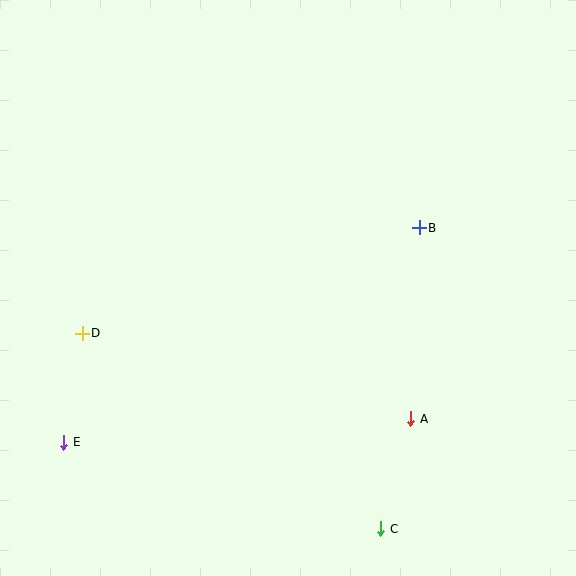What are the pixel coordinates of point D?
Point D is at (82, 333).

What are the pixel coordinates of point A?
Point A is at (411, 419).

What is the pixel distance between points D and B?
The distance between D and B is 353 pixels.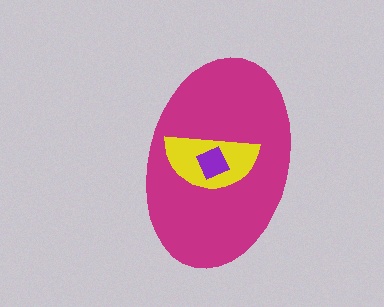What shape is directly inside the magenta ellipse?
The yellow semicircle.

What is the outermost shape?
The magenta ellipse.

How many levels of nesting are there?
3.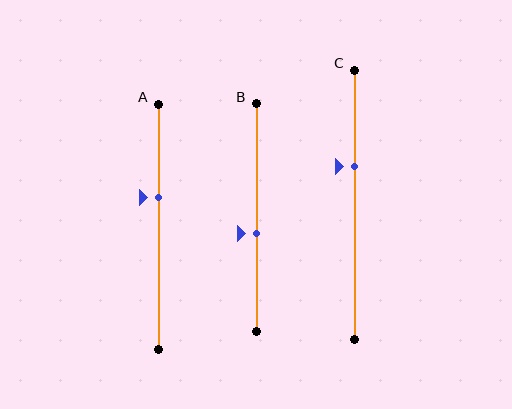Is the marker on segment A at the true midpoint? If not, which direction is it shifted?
No, the marker on segment A is shifted upward by about 12% of the segment length.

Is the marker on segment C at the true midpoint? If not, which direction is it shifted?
No, the marker on segment C is shifted upward by about 14% of the segment length.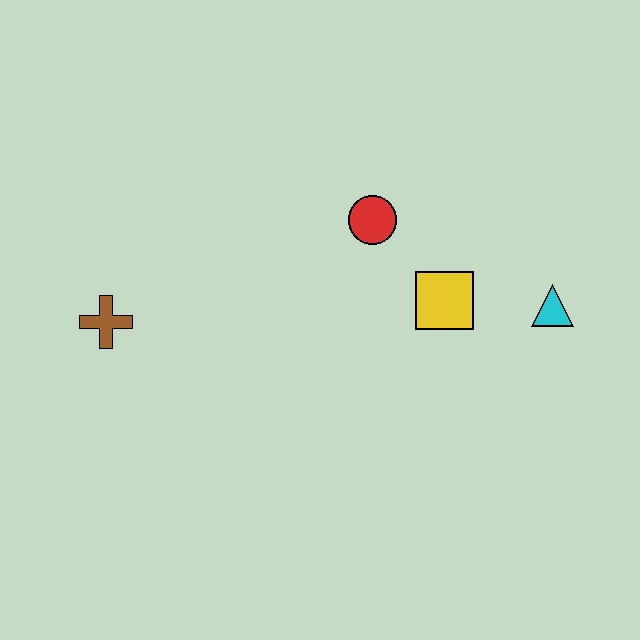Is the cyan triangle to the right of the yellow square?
Yes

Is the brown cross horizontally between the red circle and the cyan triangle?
No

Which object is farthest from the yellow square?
The brown cross is farthest from the yellow square.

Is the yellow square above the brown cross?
Yes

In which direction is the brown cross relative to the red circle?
The brown cross is to the left of the red circle.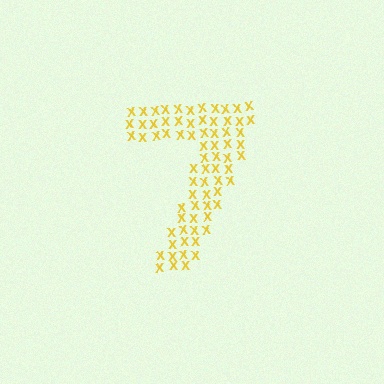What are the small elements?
The small elements are letter X's.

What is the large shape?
The large shape is the digit 7.